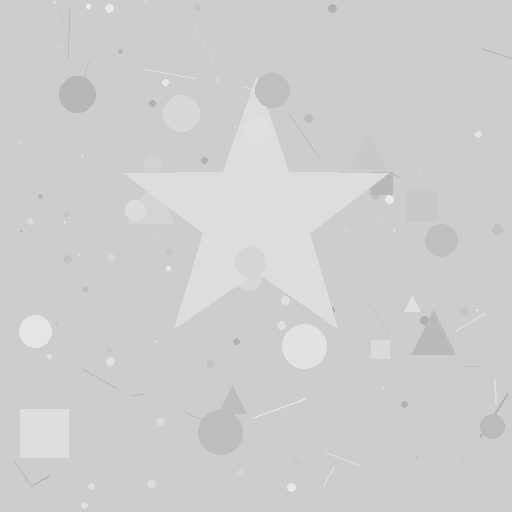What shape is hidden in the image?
A star is hidden in the image.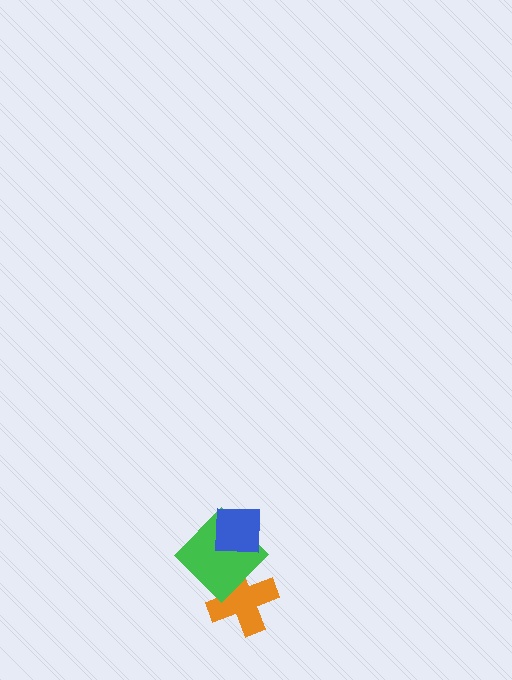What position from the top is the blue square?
The blue square is 1st from the top.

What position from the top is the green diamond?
The green diamond is 2nd from the top.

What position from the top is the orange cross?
The orange cross is 3rd from the top.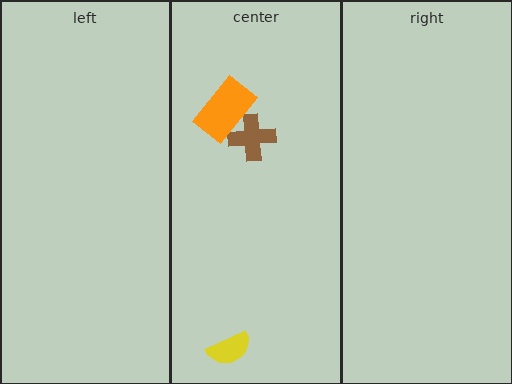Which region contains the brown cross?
The center region.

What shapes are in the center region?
The brown cross, the orange rectangle, the yellow semicircle.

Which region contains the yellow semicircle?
The center region.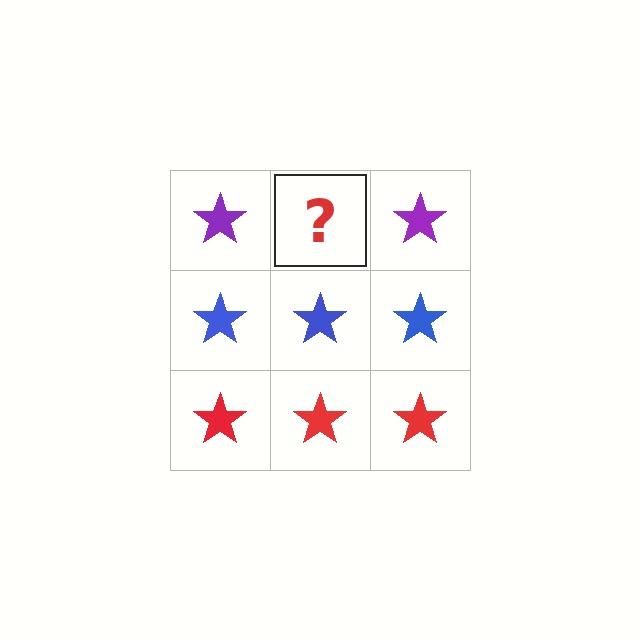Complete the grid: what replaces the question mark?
The question mark should be replaced with a purple star.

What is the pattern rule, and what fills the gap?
The rule is that each row has a consistent color. The gap should be filled with a purple star.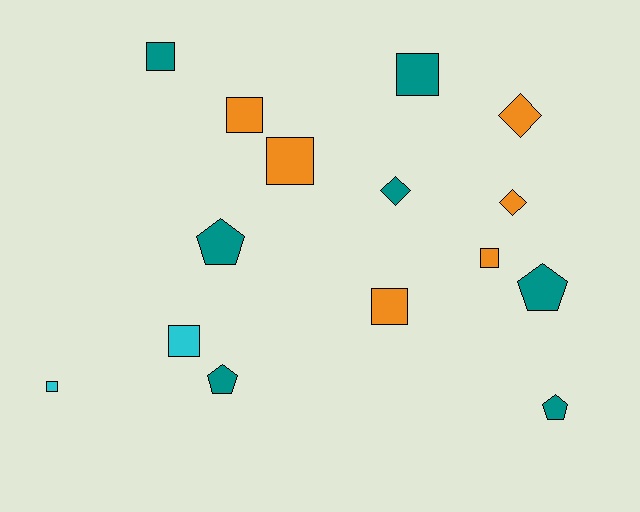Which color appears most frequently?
Teal, with 7 objects.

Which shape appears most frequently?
Square, with 8 objects.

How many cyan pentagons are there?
There are no cyan pentagons.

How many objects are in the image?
There are 15 objects.